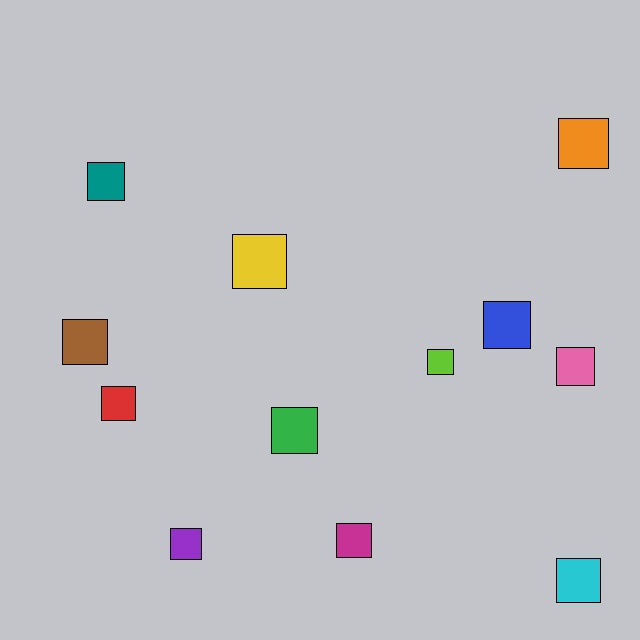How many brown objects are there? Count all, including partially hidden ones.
There is 1 brown object.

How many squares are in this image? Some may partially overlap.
There are 12 squares.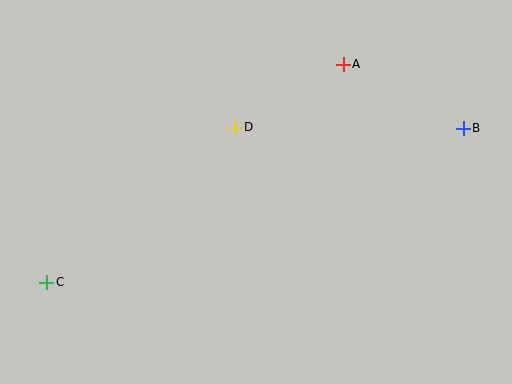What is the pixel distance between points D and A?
The distance between D and A is 126 pixels.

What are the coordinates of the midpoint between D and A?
The midpoint between D and A is at (289, 96).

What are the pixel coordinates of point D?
Point D is at (235, 127).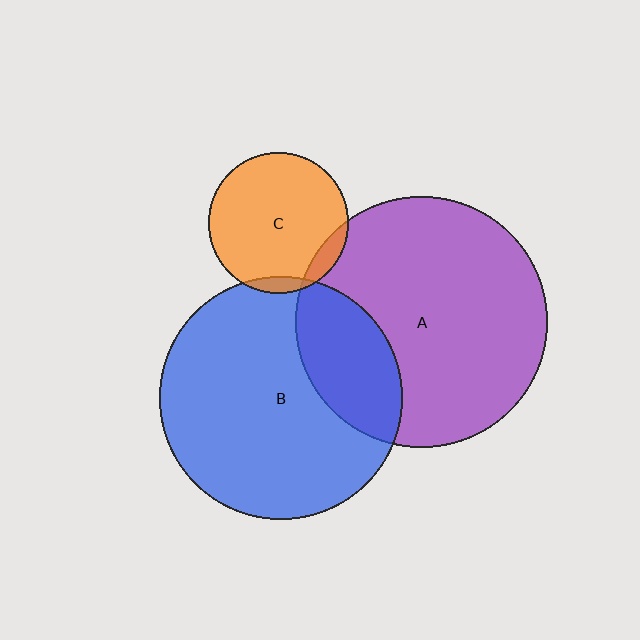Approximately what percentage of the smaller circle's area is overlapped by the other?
Approximately 5%.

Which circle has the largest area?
Circle A (purple).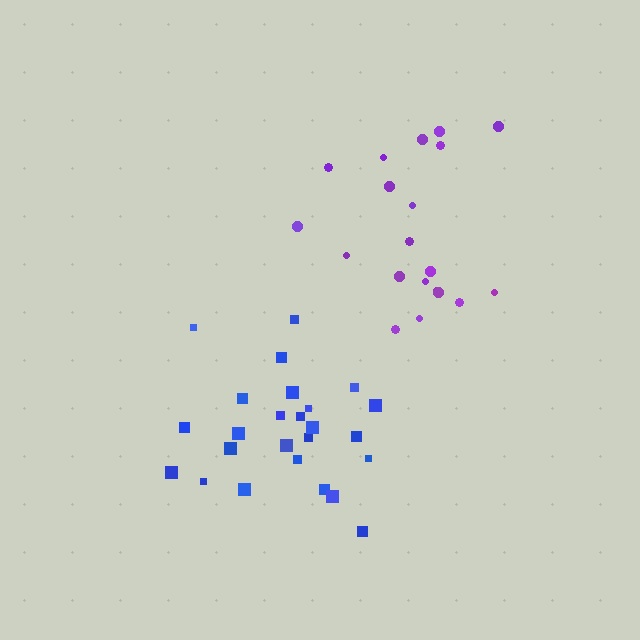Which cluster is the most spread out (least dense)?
Purple.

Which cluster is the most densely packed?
Blue.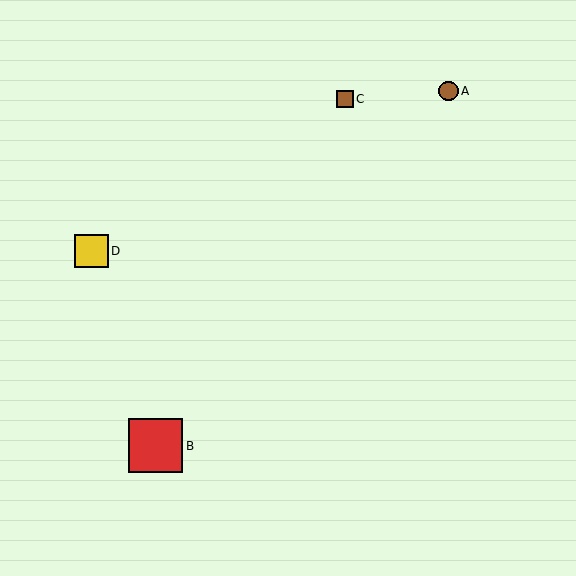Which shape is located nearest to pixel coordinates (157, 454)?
The red square (labeled B) at (156, 446) is nearest to that location.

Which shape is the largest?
The red square (labeled B) is the largest.